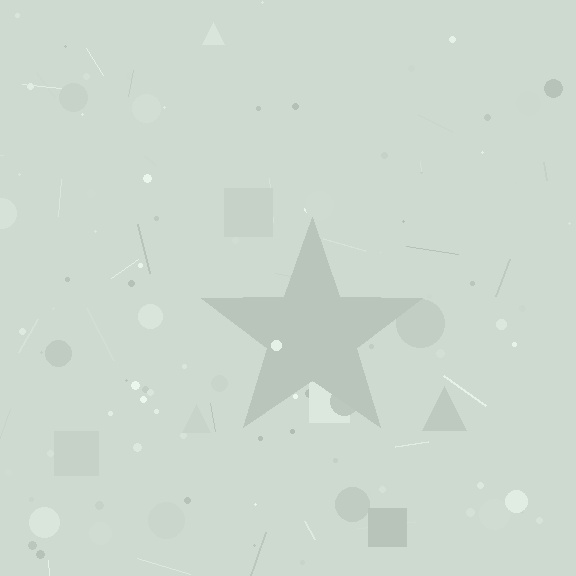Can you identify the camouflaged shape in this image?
The camouflaged shape is a star.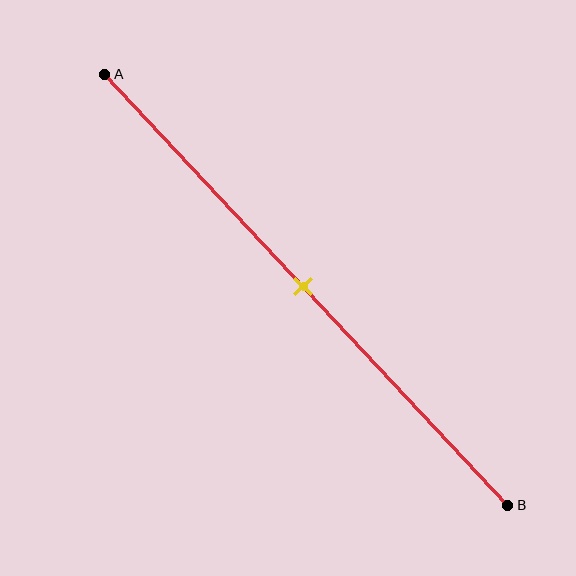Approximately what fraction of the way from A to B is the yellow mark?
The yellow mark is approximately 50% of the way from A to B.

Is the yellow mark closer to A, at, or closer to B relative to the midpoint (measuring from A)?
The yellow mark is approximately at the midpoint of segment AB.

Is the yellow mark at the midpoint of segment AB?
Yes, the mark is approximately at the midpoint.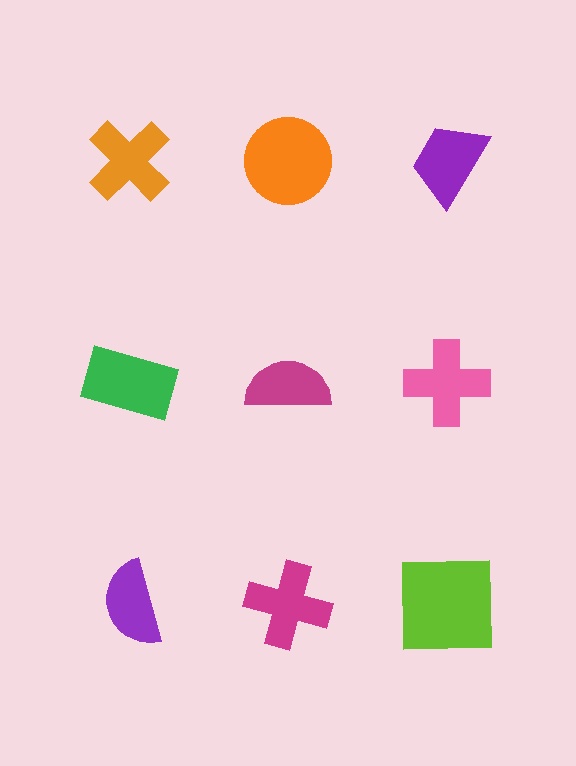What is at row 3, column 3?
A lime square.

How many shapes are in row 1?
3 shapes.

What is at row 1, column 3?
A purple trapezoid.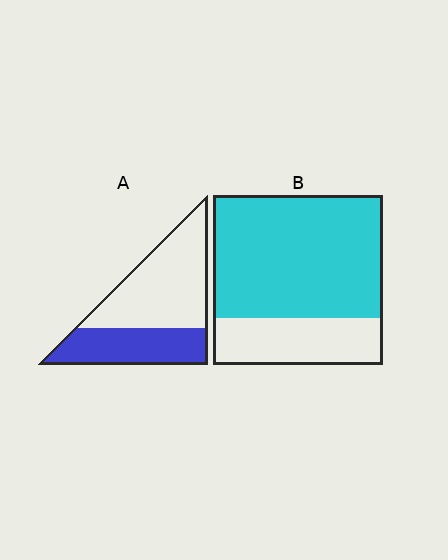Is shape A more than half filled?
No.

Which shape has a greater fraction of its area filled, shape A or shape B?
Shape B.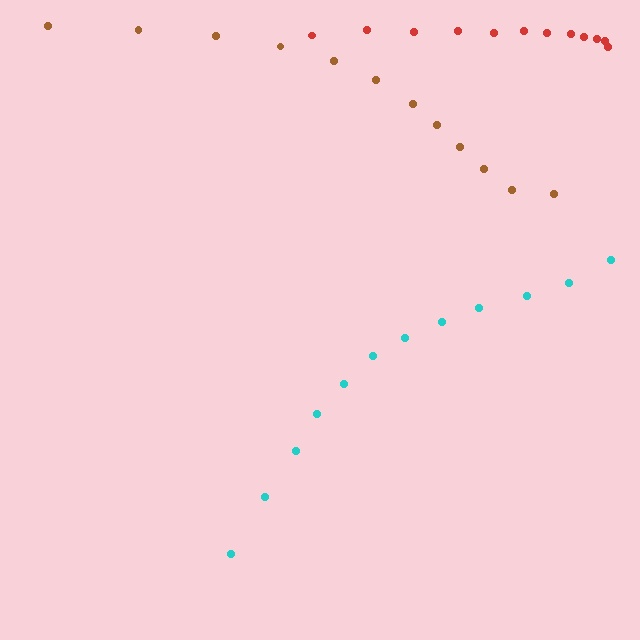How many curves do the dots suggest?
There are 3 distinct paths.